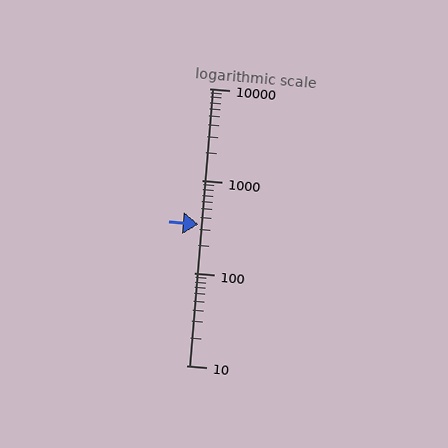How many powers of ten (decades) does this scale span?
The scale spans 3 decades, from 10 to 10000.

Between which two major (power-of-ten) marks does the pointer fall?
The pointer is between 100 and 1000.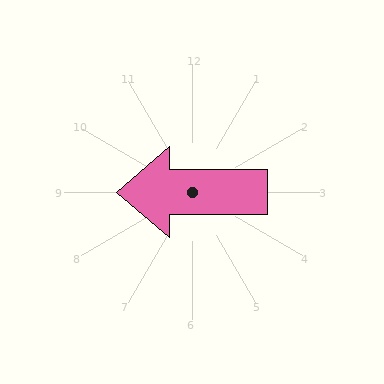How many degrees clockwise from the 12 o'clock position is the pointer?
Approximately 270 degrees.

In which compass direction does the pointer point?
West.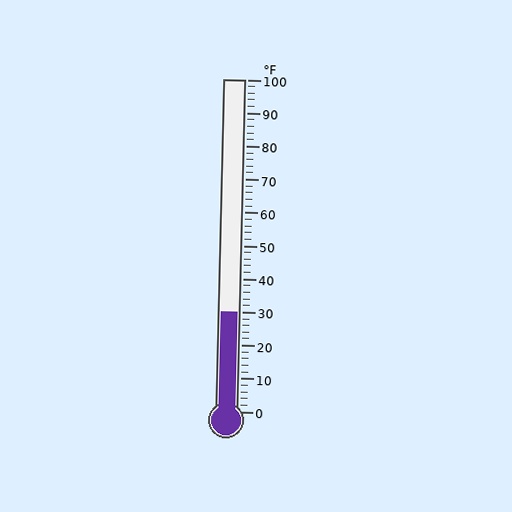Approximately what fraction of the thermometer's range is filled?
The thermometer is filled to approximately 30% of its range.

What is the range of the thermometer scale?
The thermometer scale ranges from 0°F to 100°F.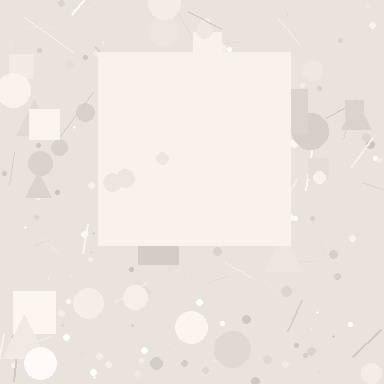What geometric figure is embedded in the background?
A square is embedded in the background.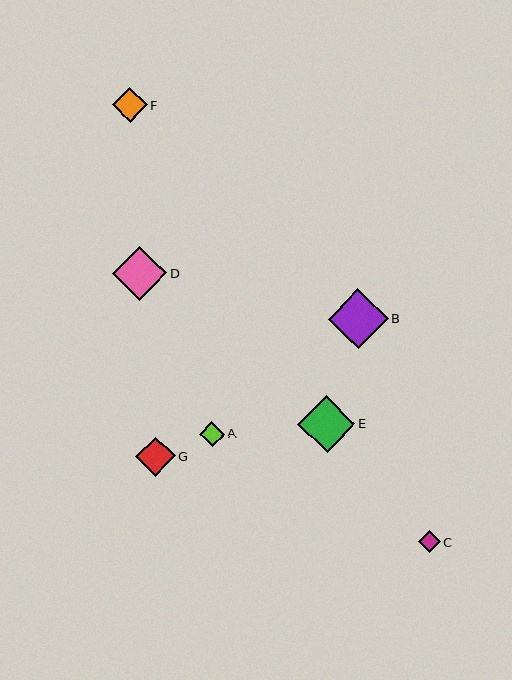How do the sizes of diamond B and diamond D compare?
Diamond B and diamond D are approximately the same size.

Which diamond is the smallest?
Diamond C is the smallest with a size of approximately 22 pixels.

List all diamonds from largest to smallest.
From largest to smallest: B, E, D, G, F, A, C.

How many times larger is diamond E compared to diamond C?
Diamond E is approximately 2.6 times the size of diamond C.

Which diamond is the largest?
Diamond B is the largest with a size of approximately 60 pixels.